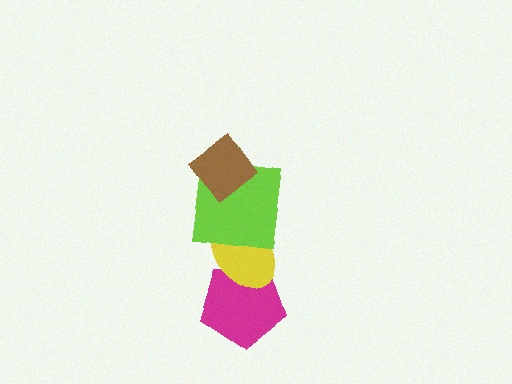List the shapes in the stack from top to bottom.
From top to bottom: the brown diamond, the lime square, the yellow ellipse, the magenta pentagon.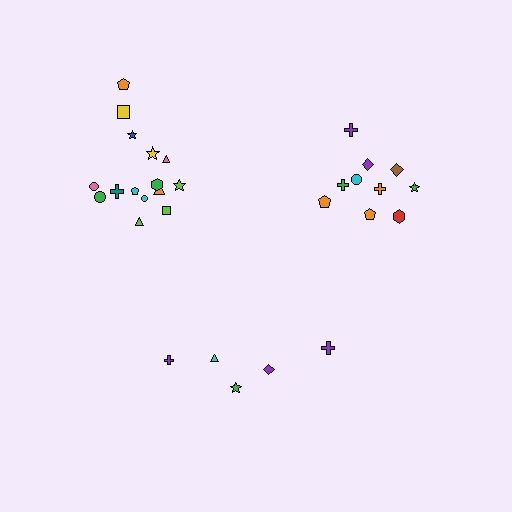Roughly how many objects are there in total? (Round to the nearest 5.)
Roughly 30 objects in total.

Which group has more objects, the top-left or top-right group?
The top-left group.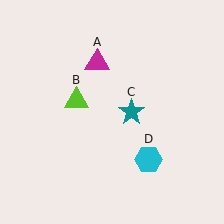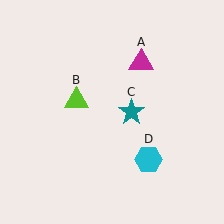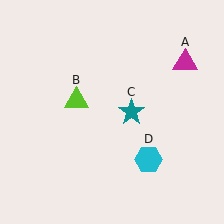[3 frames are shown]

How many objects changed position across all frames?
1 object changed position: magenta triangle (object A).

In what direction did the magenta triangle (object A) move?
The magenta triangle (object A) moved right.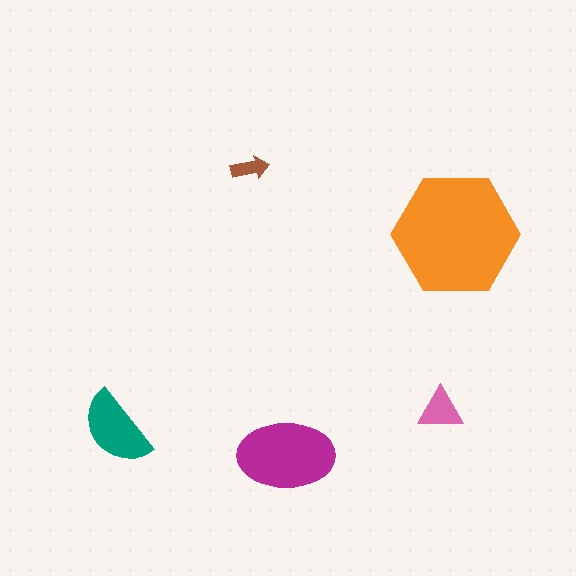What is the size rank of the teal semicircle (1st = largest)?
3rd.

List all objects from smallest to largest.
The brown arrow, the pink triangle, the teal semicircle, the magenta ellipse, the orange hexagon.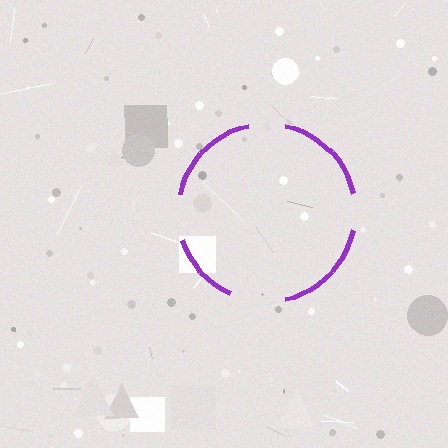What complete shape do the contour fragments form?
The contour fragments form a circle.